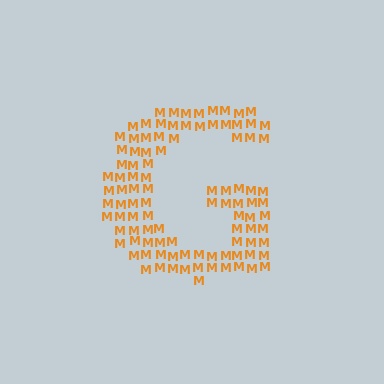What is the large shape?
The large shape is the letter G.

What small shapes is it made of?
It is made of small letter M's.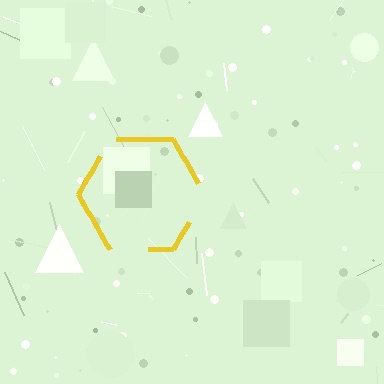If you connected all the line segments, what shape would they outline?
They would outline a hexagon.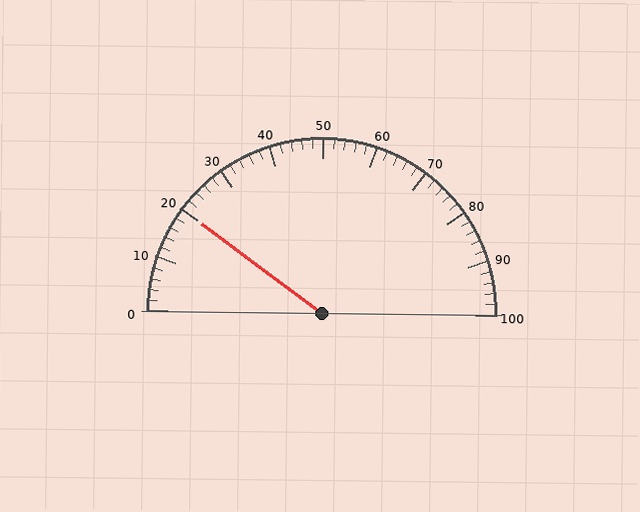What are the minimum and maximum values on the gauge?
The gauge ranges from 0 to 100.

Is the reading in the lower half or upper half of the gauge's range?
The reading is in the lower half of the range (0 to 100).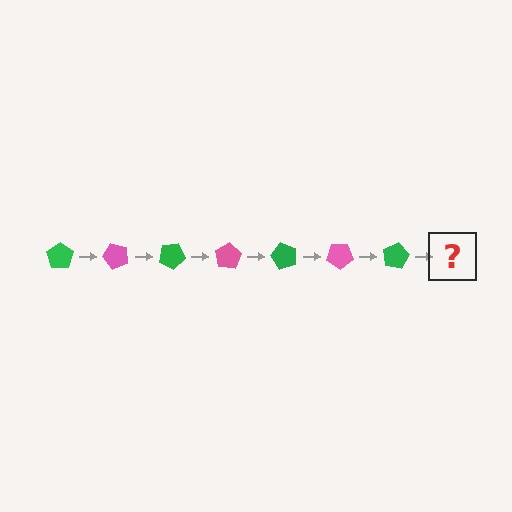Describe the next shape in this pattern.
It should be a pink pentagon, rotated 350 degrees from the start.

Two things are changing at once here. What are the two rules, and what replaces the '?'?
The two rules are that it rotates 50 degrees each step and the color cycles through green and pink. The '?' should be a pink pentagon, rotated 350 degrees from the start.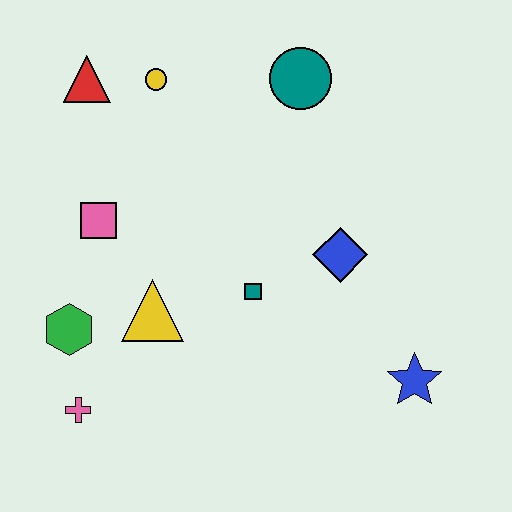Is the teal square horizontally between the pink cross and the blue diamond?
Yes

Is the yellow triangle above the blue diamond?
No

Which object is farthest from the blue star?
The red triangle is farthest from the blue star.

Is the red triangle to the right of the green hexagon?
Yes